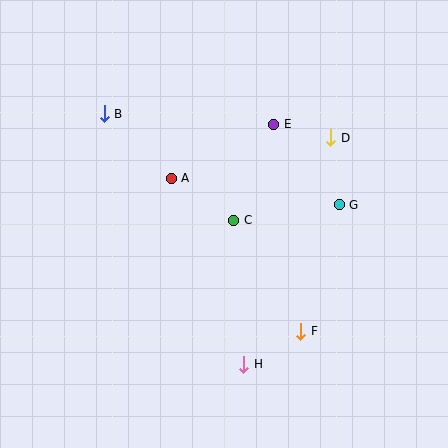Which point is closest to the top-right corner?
Point D is closest to the top-right corner.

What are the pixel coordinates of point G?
Point G is at (339, 205).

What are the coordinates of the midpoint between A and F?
The midpoint between A and F is at (236, 255).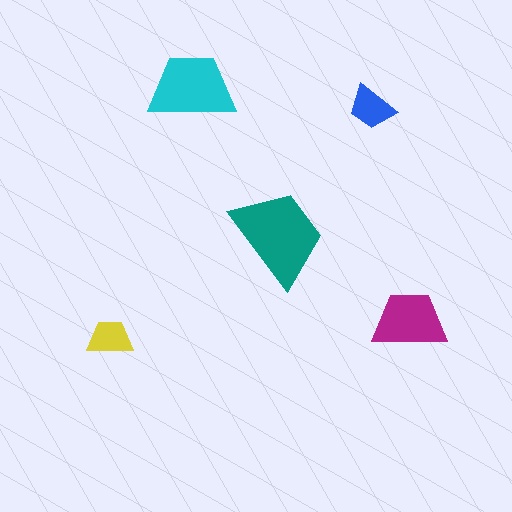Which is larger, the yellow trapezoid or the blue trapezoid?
The blue one.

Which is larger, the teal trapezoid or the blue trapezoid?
The teal one.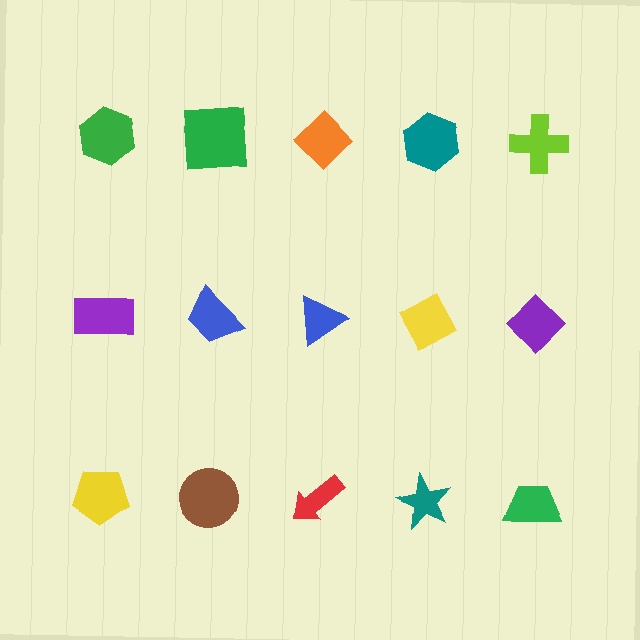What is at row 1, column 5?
A lime cross.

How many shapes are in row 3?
5 shapes.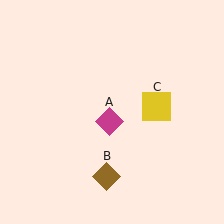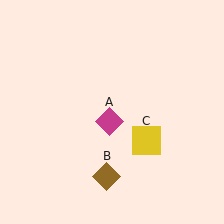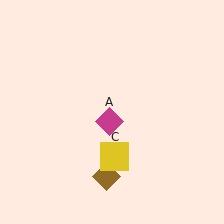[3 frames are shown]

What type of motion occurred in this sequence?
The yellow square (object C) rotated clockwise around the center of the scene.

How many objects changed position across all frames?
1 object changed position: yellow square (object C).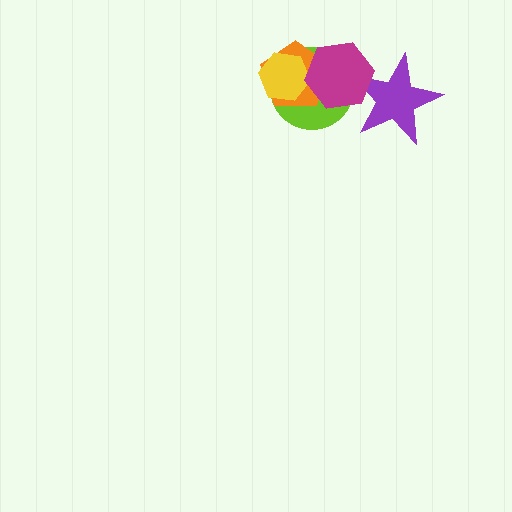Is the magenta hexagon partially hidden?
No, no other shape covers it.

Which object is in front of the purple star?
The magenta hexagon is in front of the purple star.